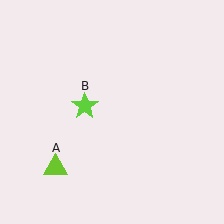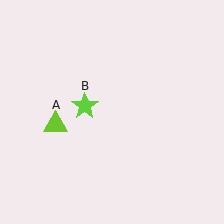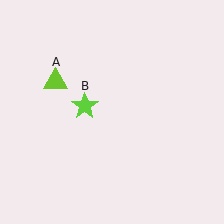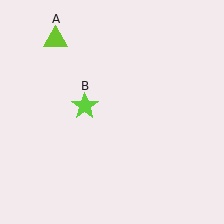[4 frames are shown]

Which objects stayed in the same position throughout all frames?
Lime star (object B) remained stationary.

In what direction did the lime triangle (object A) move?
The lime triangle (object A) moved up.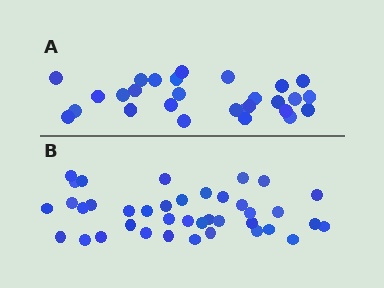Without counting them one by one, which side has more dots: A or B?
Region B (the bottom region) has more dots.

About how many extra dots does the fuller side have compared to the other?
Region B has roughly 12 or so more dots than region A.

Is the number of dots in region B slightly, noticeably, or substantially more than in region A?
Region B has noticeably more, but not dramatically so. The ratio is roughly 1.4 to 1.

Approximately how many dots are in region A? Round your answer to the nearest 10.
About 30 dots. (The exact count is 28, which rounds to 30.)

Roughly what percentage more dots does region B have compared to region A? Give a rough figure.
About 40% more.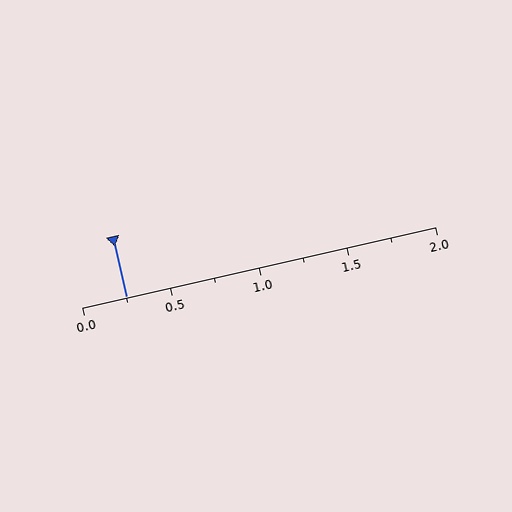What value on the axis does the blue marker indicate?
The marker indicates approximately 0.25.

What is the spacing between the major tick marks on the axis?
The major ticks are spaced 0.5 apart.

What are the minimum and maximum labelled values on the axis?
The axis runs from 0.0 to 2.0.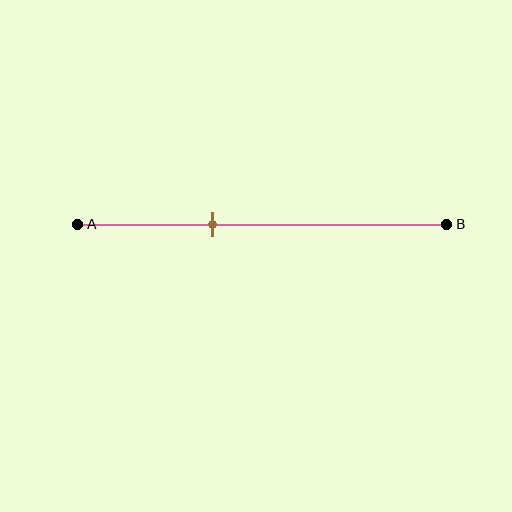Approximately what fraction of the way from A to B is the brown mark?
The brown mark is approximately 35% of the way from A to B.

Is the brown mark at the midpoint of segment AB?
No, the mark is at about 35% from A, not at the 50% midpoint.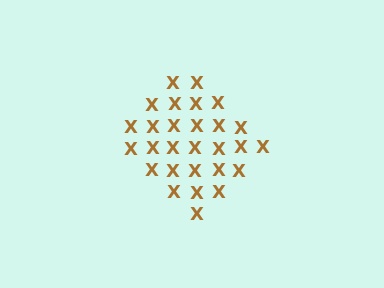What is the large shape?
The large shape is a diamond.